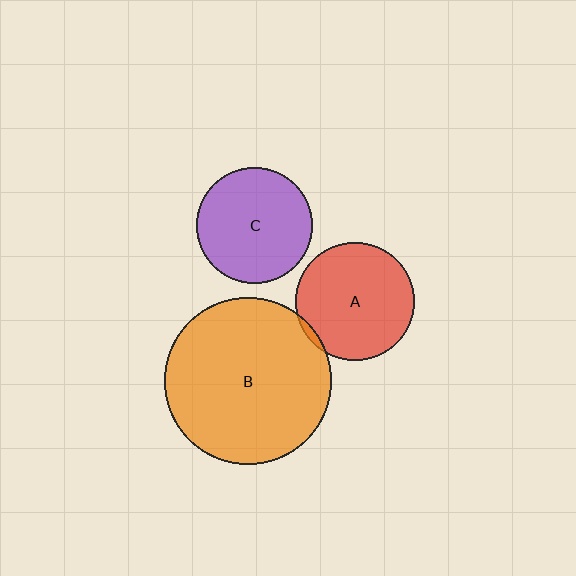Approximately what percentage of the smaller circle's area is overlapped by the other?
Approximately 5%.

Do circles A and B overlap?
Yes.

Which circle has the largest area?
Circle B (orange).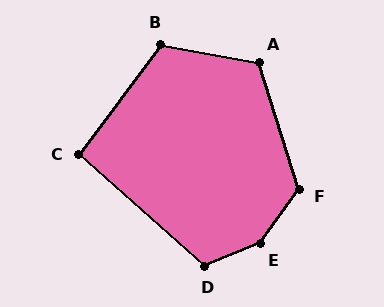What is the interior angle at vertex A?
Approximately 118 degrees (obtuse).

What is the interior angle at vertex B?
Approximately 116 degrees (obtuse).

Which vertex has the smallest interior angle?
C, at approximately 95 degrees.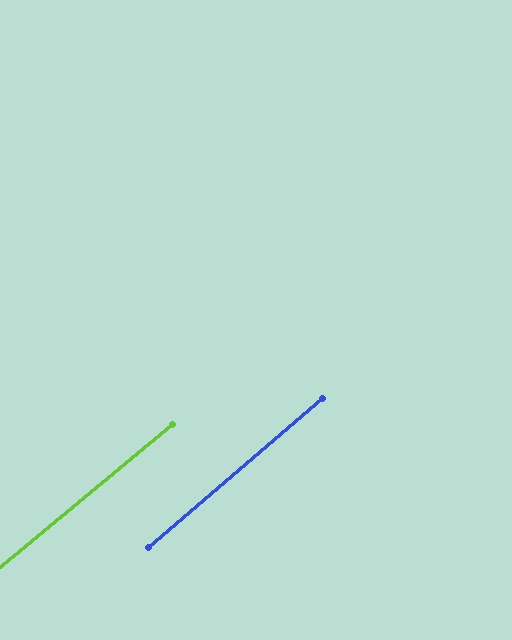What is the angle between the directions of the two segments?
Approximately 1 degree.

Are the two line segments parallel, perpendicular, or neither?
Parallel — their directions differ by only 0.9°.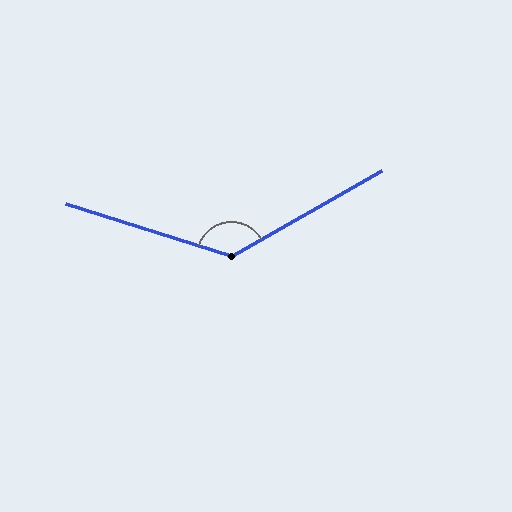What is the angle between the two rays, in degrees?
Approximately 133 degrees.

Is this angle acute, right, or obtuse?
It is obtuse.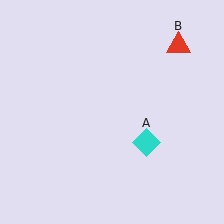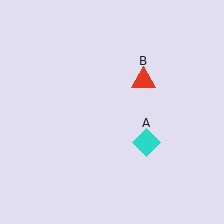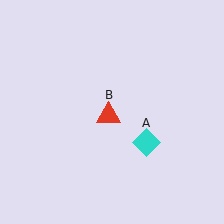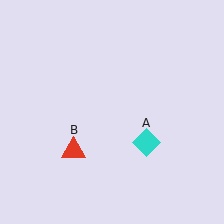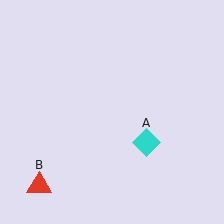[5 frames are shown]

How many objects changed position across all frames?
1 object changed position: red triangle (object B).